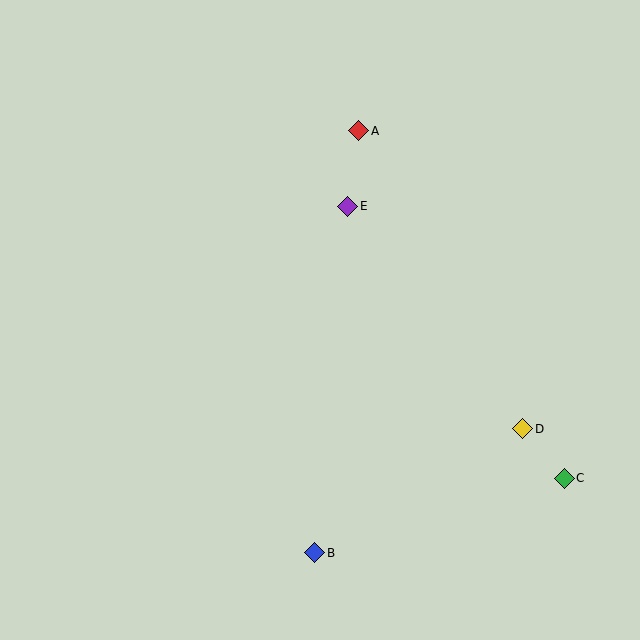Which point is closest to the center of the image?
Point E at (348, 206) is closest to the center.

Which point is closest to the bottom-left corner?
Point B is closest to the bottom-left corner.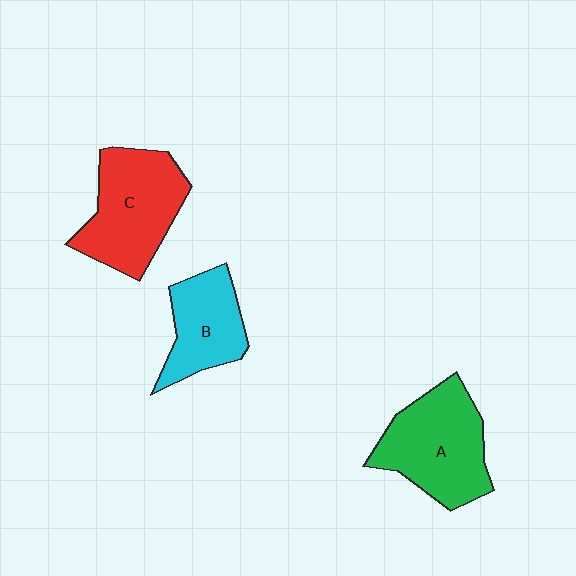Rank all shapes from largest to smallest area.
From largest to smallest: A (green), C (red), B (cyan).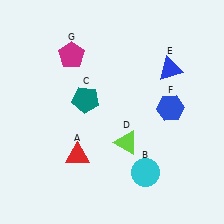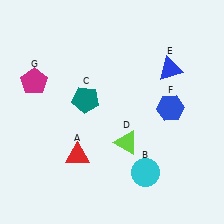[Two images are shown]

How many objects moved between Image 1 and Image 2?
1 object moved between the two images.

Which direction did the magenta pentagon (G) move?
The magenta pentagon (G) moved left.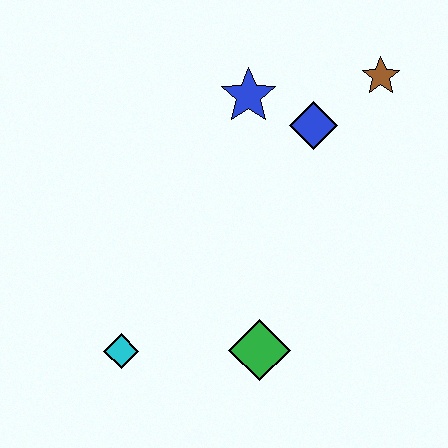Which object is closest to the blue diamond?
The blue star is closest to the blue diamond.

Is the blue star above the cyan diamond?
Yes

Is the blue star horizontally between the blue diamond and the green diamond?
No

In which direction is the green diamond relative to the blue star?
The green diamond is below the blue star.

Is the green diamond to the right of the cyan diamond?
Yes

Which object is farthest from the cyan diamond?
The brown star is farthest from the cyan diamond.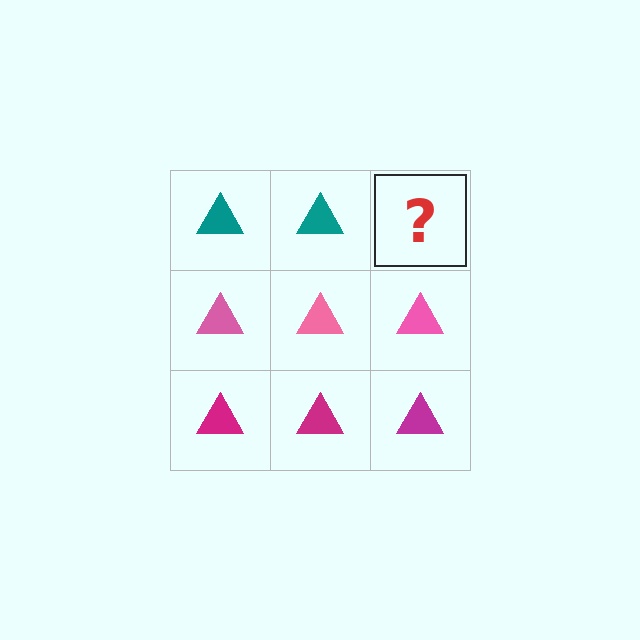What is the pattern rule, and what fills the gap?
The rule is that each row has a consistent color. The gap should be filled with a teal triangle.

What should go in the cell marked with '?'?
The missing cell should contain a teal triangle.